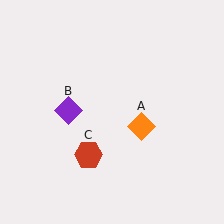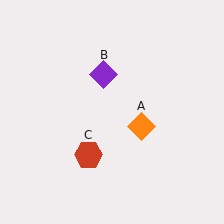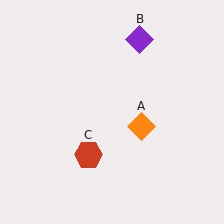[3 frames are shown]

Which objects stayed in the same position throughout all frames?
Orange diamond (object A) and red hexagon (object C) remained stationary.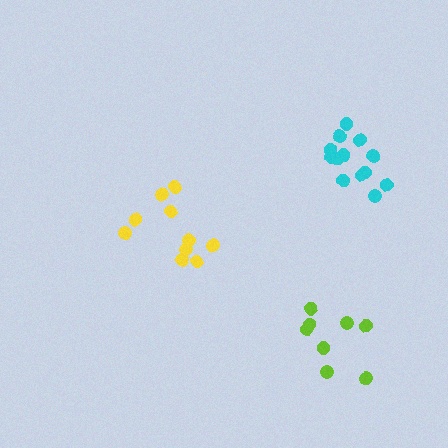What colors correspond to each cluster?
The clusters are colored: cyan, yellow, lime.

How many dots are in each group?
Group 1: 13 dots, Group 2: 10 dots, Group 3: 8 dots (31 total).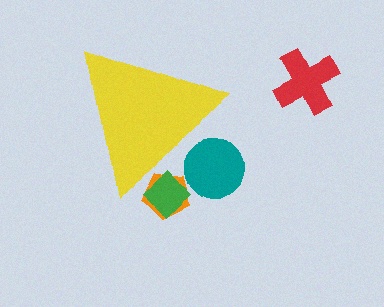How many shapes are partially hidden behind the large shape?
3 shapes are partially hidden.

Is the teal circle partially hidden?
Yes, the teal circle is partially hidden behind the yellow triangle.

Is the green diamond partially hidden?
Yes, the green diamond is partially hidden behind the yellow triangle.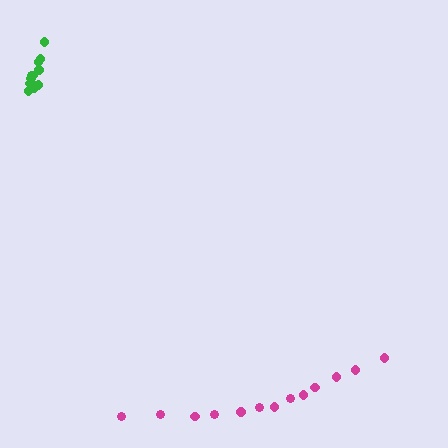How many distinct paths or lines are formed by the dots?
There are 2 distinct paths.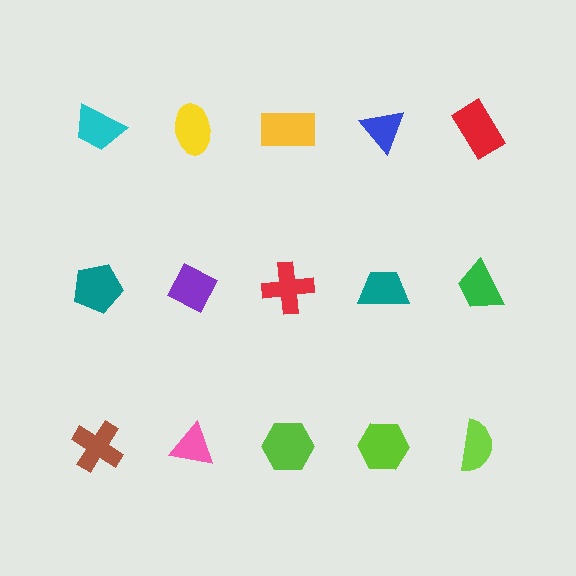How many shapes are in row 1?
5 shapes.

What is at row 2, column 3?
A red cross.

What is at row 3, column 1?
A brown cross.